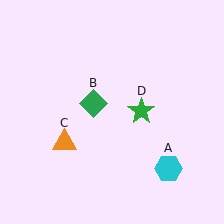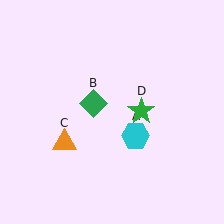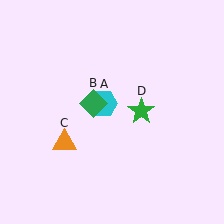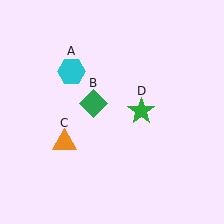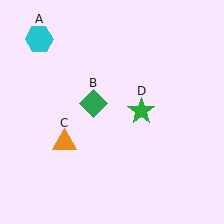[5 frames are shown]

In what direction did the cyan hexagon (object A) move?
The cyan hexagon (object A) moved up and to the left.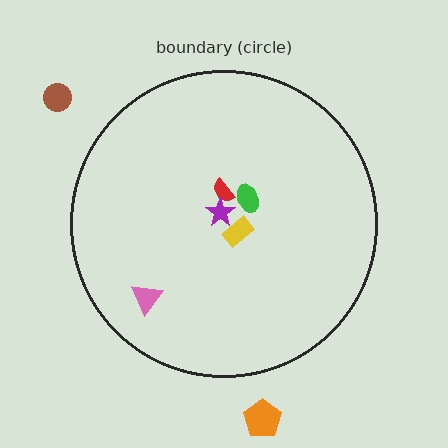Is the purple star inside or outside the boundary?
Inside.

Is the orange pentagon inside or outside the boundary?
Outside.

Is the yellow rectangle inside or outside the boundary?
Inside.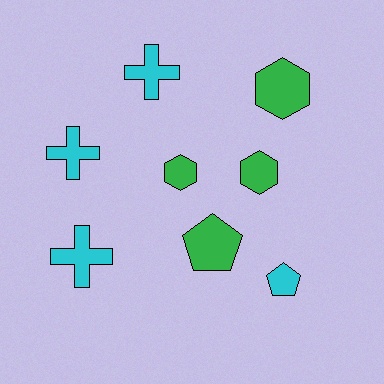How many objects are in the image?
There are 8 objects.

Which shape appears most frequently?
Hexagon, with 3 objects.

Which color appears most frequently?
Cyan, with 4 objects.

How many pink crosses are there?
There are no pink crosses.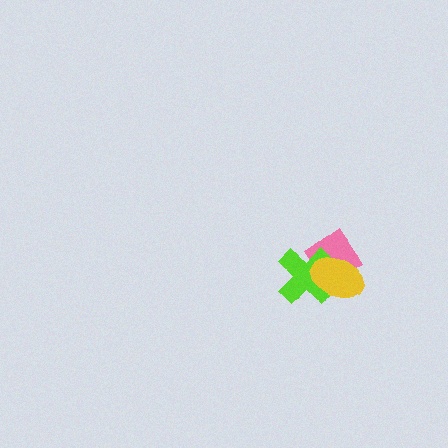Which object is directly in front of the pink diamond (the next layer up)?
The lime cross is directly in front of the pink diamond.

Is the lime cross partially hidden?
Yes, it is partially covered by another shape.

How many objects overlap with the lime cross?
2 objects overlap with the lime cross.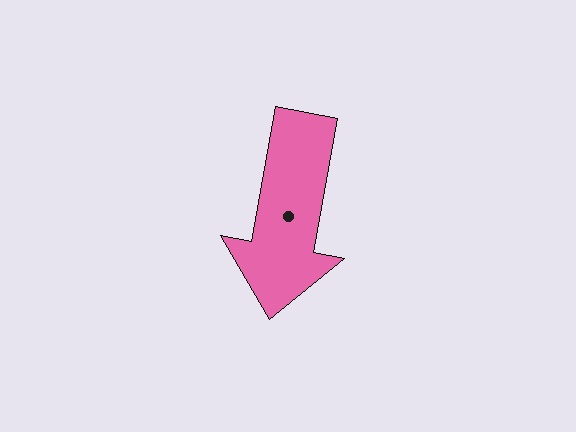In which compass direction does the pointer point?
South.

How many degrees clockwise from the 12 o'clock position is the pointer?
Approximately 190 degrees.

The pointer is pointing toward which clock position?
Roughly 6 o'clock.